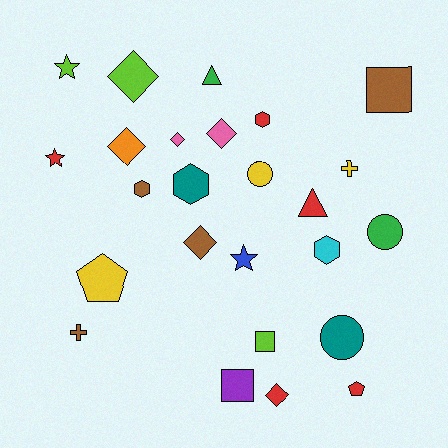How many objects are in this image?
There are 25 objects.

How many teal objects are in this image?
There are 2 teal objects.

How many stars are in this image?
There are 3 stars.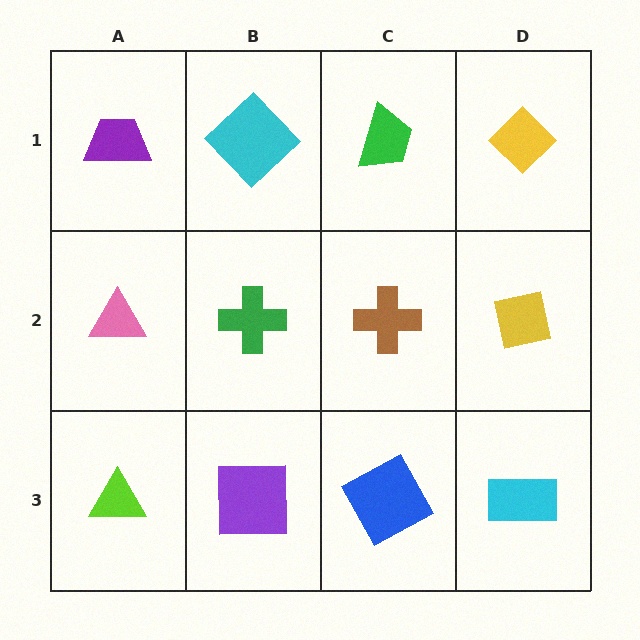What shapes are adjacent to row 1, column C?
A brown cross (row 2, column C), a cyan diamond (row 1, column B), a yellow diamond (row 1, column D).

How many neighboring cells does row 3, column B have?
3.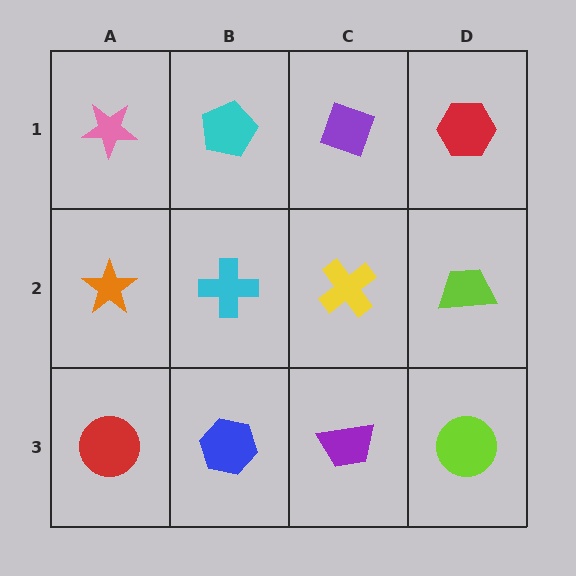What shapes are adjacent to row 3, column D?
A lime trapezoid (row 2, column D), a purple trapezoid (row 3, column C).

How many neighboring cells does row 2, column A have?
3.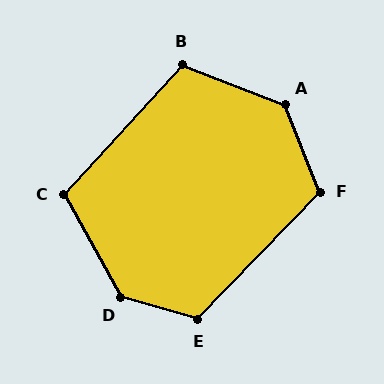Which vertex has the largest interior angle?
D, at approximately 134 degrees.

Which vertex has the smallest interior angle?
C, at approximately 109 degrees.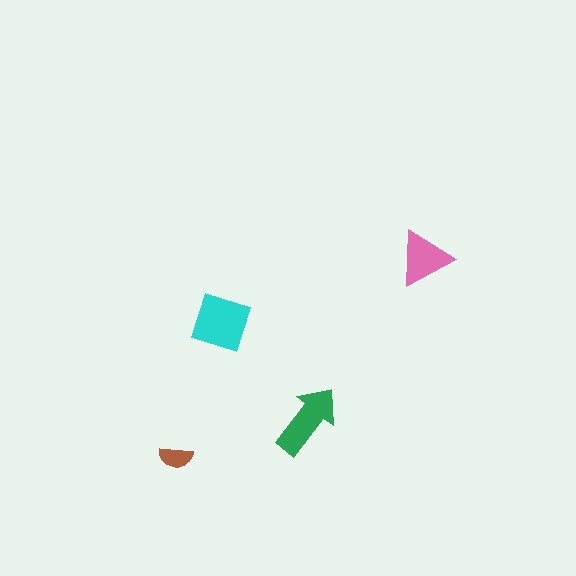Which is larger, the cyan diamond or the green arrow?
The cyan diamond.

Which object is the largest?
The cyan diamond.